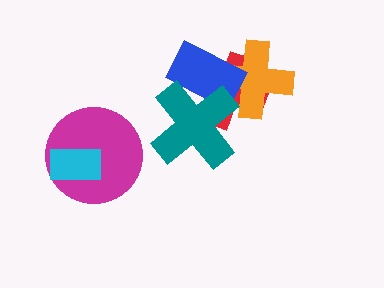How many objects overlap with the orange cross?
3 objects overlap with the orange cross.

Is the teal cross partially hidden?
No, no other shape covers it.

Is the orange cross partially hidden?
Yes, it is partially covered by another shape.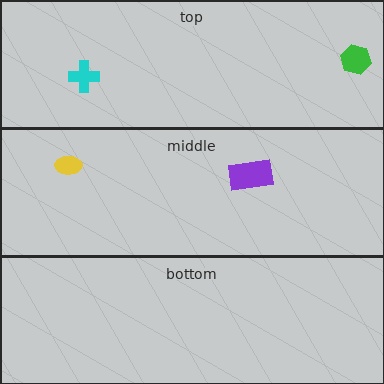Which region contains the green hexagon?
The top region.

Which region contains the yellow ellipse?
The middle region.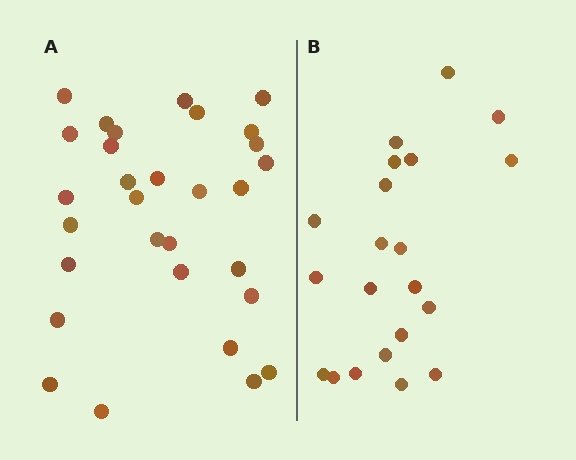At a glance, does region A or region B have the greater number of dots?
Region A (the left region) has more dots.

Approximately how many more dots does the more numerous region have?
Region A has roughly 8 or so more dots than region B.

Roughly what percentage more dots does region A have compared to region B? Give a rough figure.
About 45% more.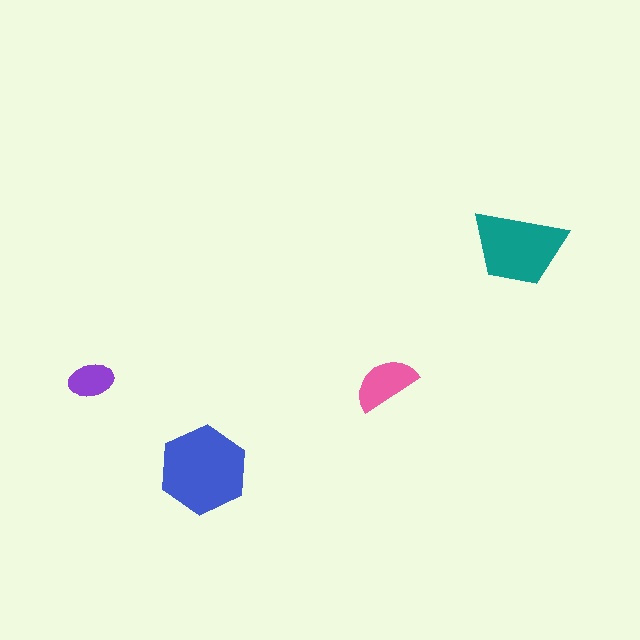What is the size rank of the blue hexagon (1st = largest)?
1st.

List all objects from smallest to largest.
The purple ellipse, the pink semicircle, the teal trapezoid, the blue hexagon.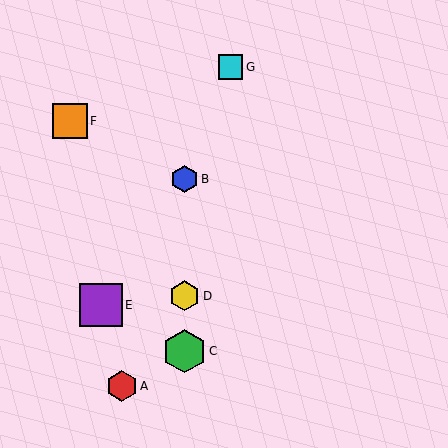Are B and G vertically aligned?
No, B is at x≈185 and G is at x≈231.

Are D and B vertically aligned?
Yes, both are at x≈185.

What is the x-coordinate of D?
Object D is at x≈185.